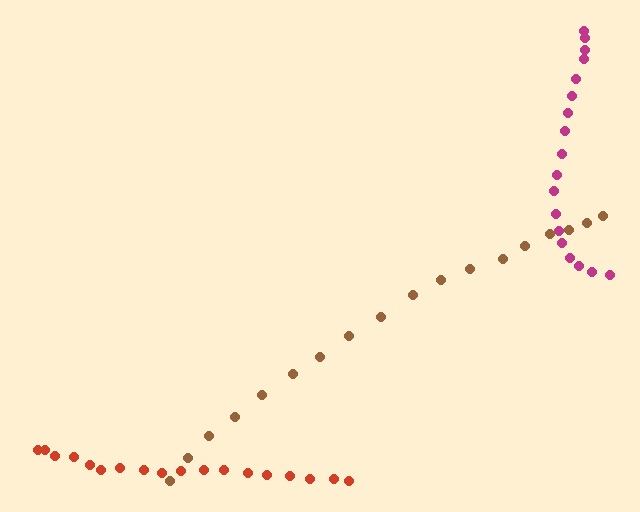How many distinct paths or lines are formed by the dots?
There are 3 distinct paths.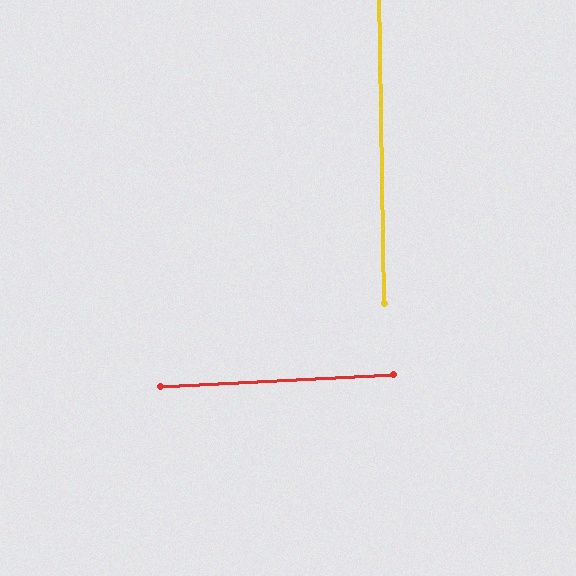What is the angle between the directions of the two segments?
Approximately 88 degrees.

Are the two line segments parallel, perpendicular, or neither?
Perpendicular — they meet at approximately 88°.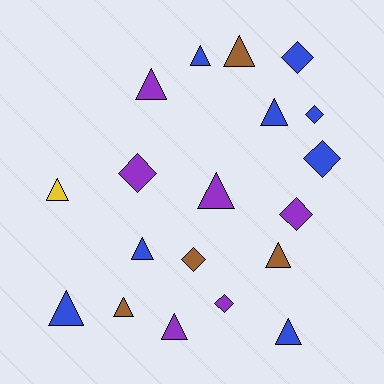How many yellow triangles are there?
There is 1 yellow triangle.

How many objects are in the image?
There are 19 objects.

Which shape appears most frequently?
Triangle, with 12 objects.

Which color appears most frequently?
Blue, with 8 objects.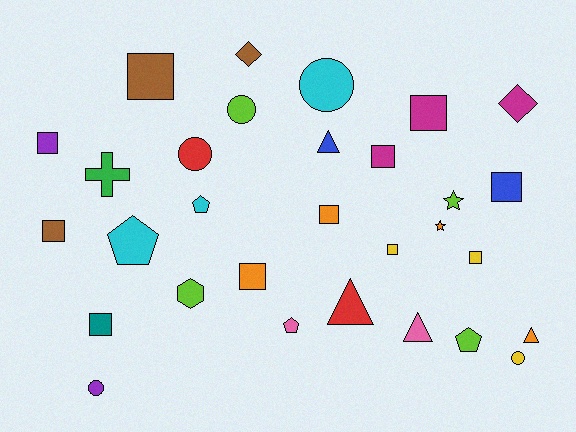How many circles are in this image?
There are 5 circles.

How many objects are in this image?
There are 30 objects.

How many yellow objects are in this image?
There are 3 yellow objects.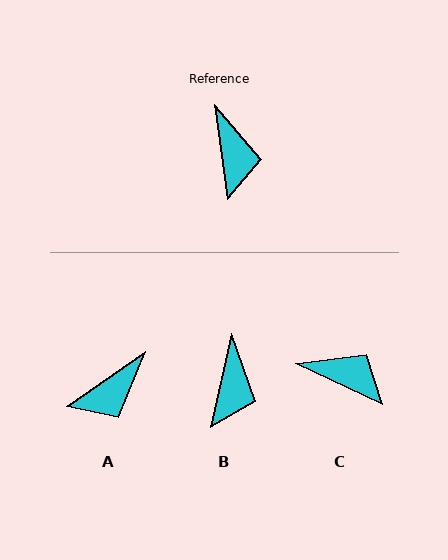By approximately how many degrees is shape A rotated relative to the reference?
Approximately 63 degrees clockwise.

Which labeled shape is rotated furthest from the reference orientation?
A, about 63 degrees away.